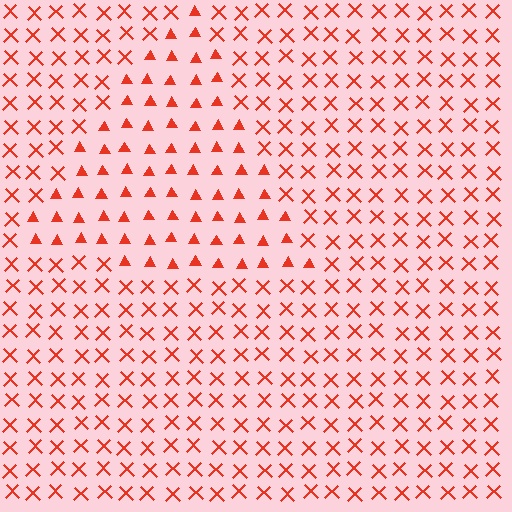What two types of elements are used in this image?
The image uses triangles inside the triangle region and X marks outside it.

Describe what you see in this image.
The image is filled with small red elements arranged in a uniform grid. A triangle-shaped region contains triangles, while the surrounding area contains X marks. The boundary is defined purely by the change in element shape.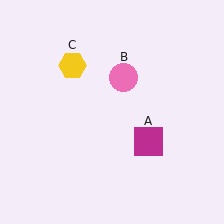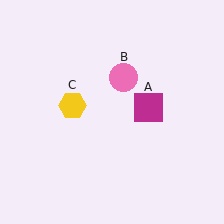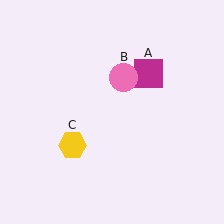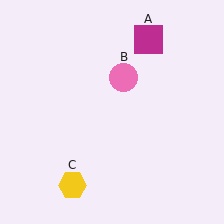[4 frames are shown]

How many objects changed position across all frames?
2 objects changed position: magenta square (object A), yellow hexagon (object C).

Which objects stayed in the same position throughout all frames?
Pink circle (object B) remained stationary.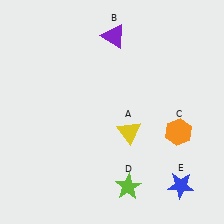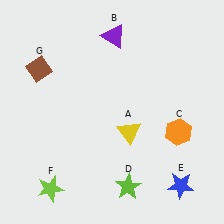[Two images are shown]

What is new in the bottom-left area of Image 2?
A lime star (F) was added in the bottom-left area of Image 2.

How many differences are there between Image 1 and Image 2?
There are 2 differences between the two images.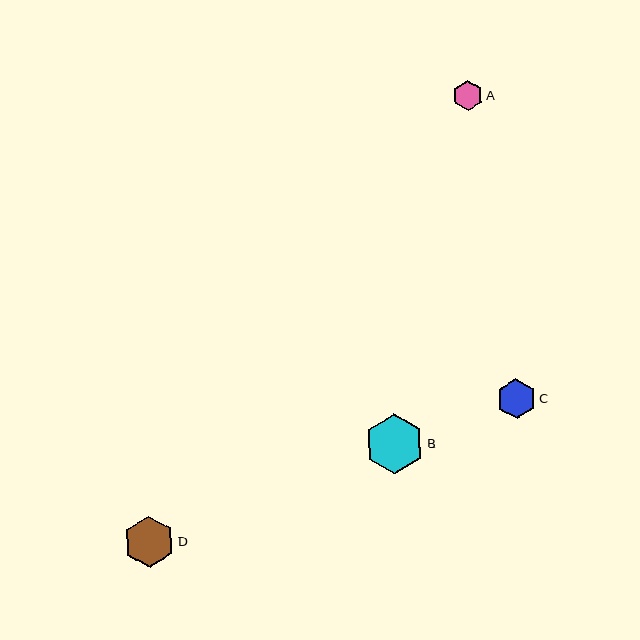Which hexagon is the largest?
Hexagon B is the largest with a size of approximately 59 pixels.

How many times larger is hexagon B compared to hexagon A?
Hexagon B is approximately 2.0 times the size of hexagon A.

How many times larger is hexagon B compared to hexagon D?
Hexagon B is approximately 1.2 times the size of hexagon D.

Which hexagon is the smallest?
Hexagon A is the smallest with a size of approximately 30 pixels.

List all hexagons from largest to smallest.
From largest to smallest: B, D, C, A.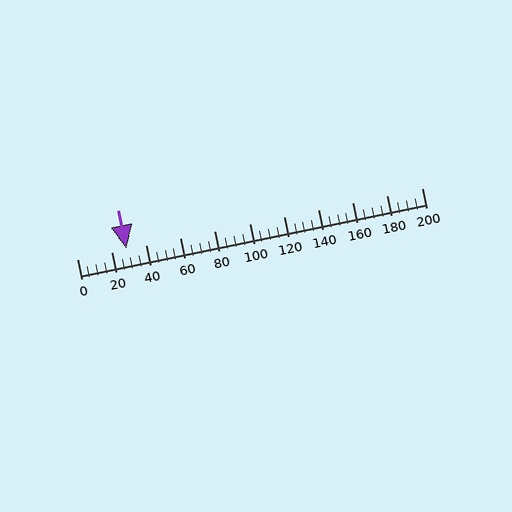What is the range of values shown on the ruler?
The ruler shows values from 0 to 200.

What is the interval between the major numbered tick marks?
The major tick marks are spaced 20 units apart.